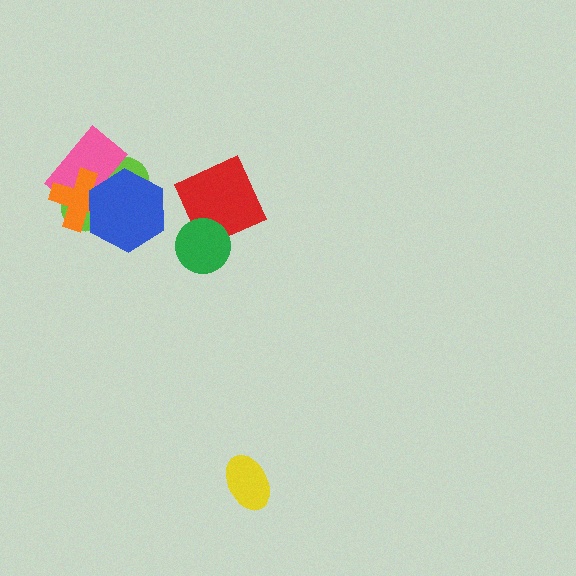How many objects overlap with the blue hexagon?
3 objects overlap with the blue hexagon.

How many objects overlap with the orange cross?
3 objects overlap with the orange cross.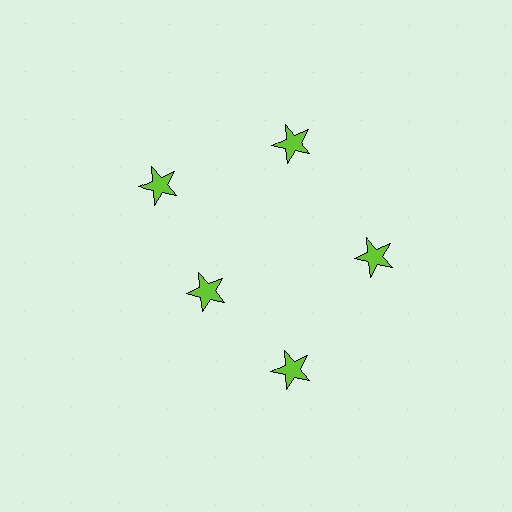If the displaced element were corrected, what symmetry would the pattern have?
It would have 5-fold rotational symmetry — the pattern would map onto itself every 72 degrees.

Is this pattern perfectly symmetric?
No. The 5 lime stars are arranged in a ring, but one element near the 8 o'clock position is pulled inward toward the center, breaking the 5-fold rotational symmetry.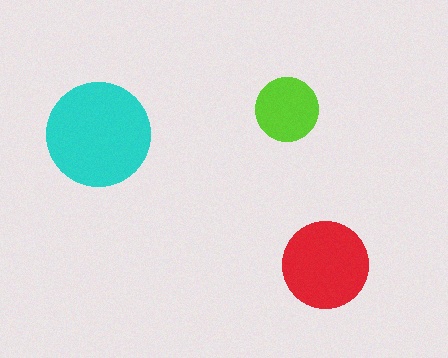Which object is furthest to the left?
The cyan circle is leftmost.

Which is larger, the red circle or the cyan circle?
The cyan one.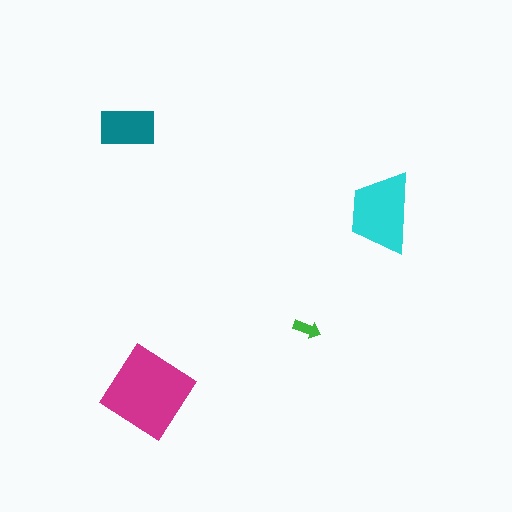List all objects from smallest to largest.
The green arrow, the teal rectangle, the cyan trapezoid, the magenta diamond.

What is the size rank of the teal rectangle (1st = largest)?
3rd.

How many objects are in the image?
There are 4 objects in the image.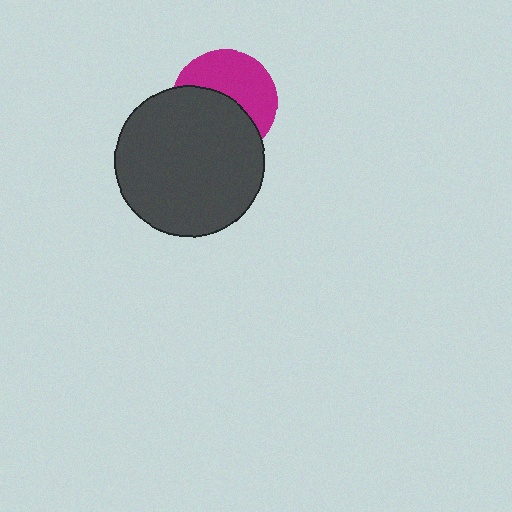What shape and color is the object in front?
The object in front is a dark gray circle.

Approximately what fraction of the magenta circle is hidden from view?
Roughly 51% of the magenta circle is hidden behind the dark gray circle.